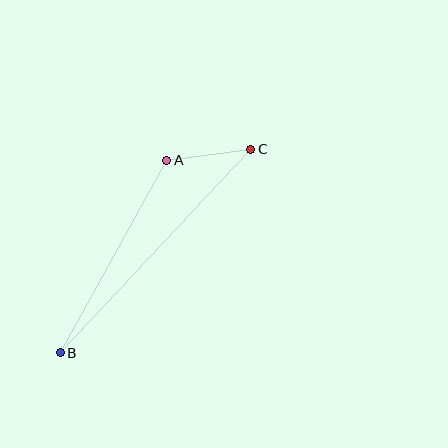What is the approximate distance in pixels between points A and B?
The distance between A and B is approximately 220 pixels.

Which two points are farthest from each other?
Points B and C are farthest from each other.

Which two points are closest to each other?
Points A and C are closest to each other.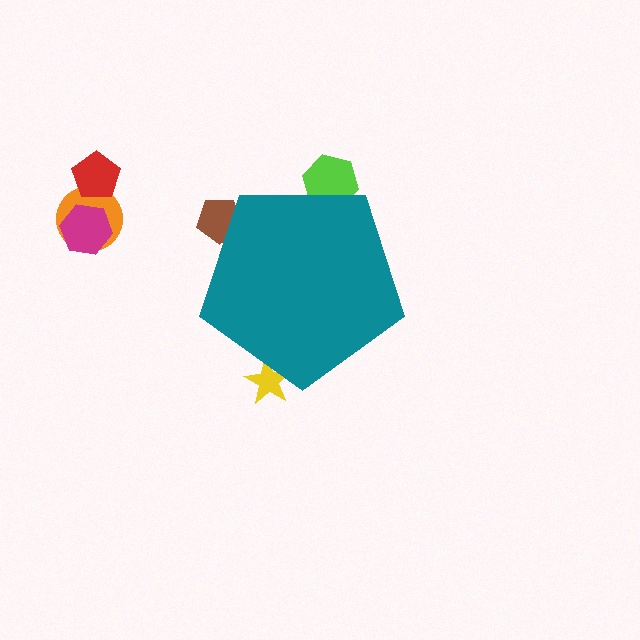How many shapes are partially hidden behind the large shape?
3 shapes are partially hidden.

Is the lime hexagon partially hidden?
Yes, the lime hexagon is partially hidden behind the teal pentagon.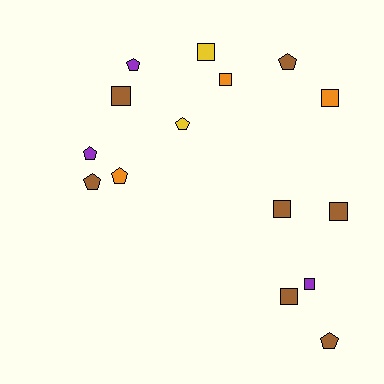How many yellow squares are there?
There is 1 yellow square.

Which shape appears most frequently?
Square, with 8 objects.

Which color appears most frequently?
Brown, with 7 objects.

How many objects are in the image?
There are 15 objects.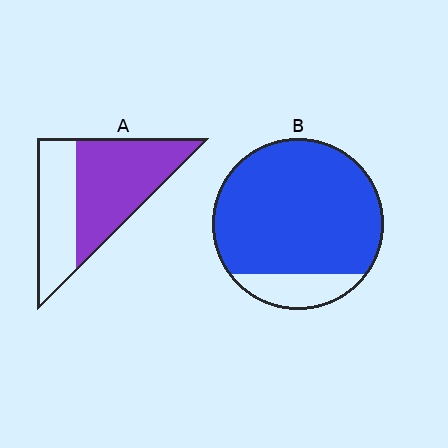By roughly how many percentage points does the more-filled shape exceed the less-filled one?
By roughly 25 percentage points (B over A).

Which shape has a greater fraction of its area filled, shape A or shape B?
Shape B.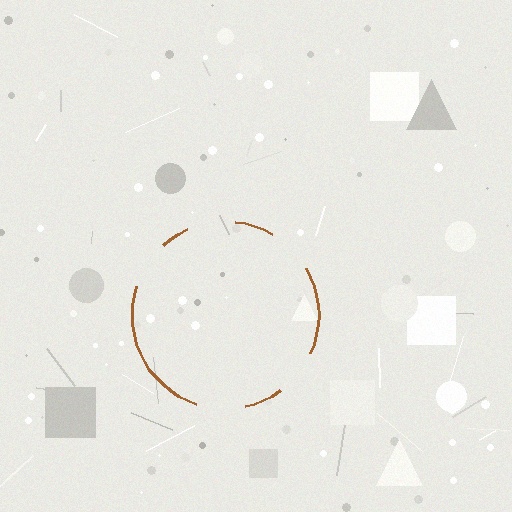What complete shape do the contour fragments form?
The contour fragments form a circle.